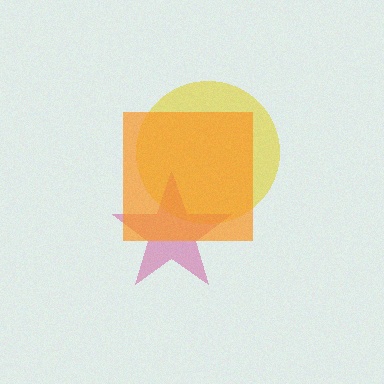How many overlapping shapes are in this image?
There are 3 overlapping shapes in the image.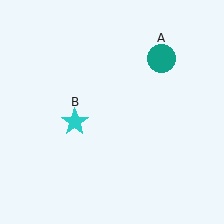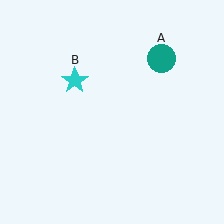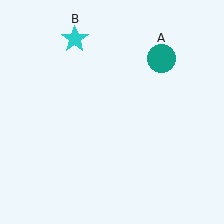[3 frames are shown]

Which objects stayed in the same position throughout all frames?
Teal circle (object A) remained stationary.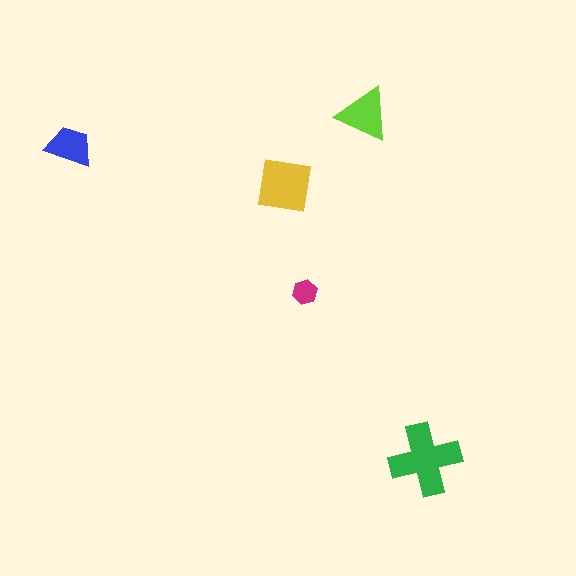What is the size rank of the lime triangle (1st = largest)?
3rd.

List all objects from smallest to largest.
The magenta hexagon, the blue trapezoid, the lime triangle, the yellow square, the green cross.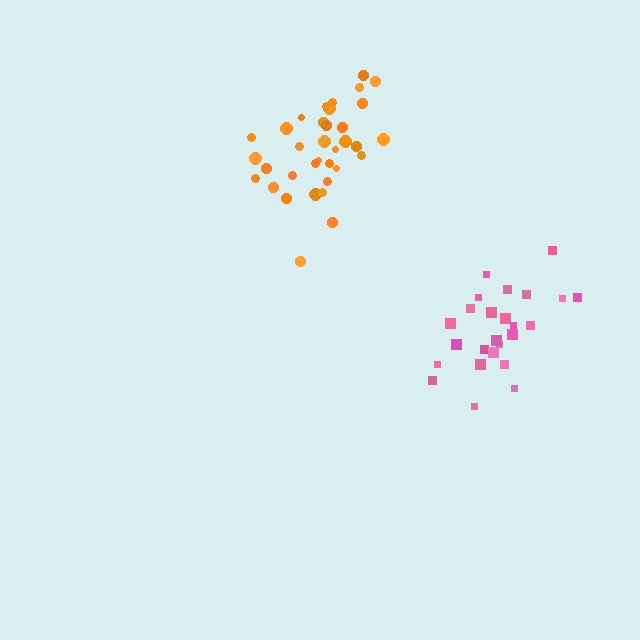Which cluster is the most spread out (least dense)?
Pink.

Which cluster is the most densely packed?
Orange.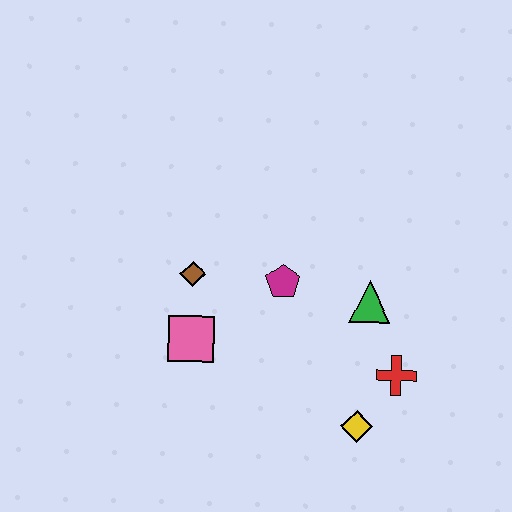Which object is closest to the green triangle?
The red cross is closest to the green triangle.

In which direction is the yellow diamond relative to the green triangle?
The yellow diamond is below the green triangle.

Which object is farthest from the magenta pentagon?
The yellow diamond is farthest from the magenta pentagon.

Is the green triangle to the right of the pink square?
Yes